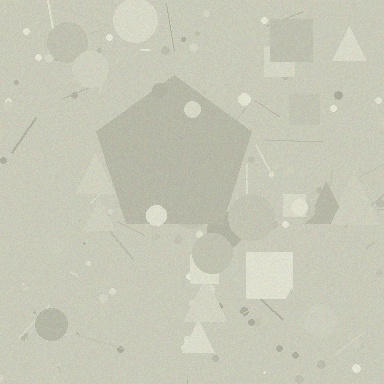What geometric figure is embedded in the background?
A pentagon is embedded in the background.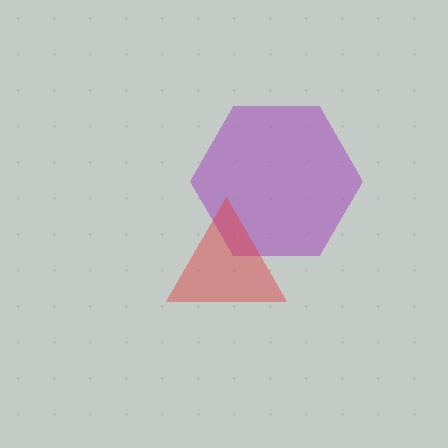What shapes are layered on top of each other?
The layered shapes are: a purple hexagon, a red triangle.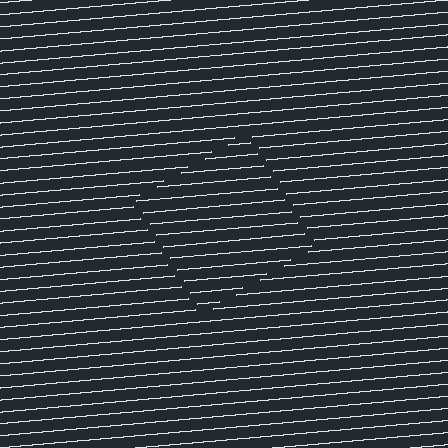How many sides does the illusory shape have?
4 sides — the line-ends trace a square.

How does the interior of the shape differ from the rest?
The interior of the shape contains the same grating, shifted by half a period — the contour is defined by the phase discontinuity where line-ends from the inner and outer gratings abut.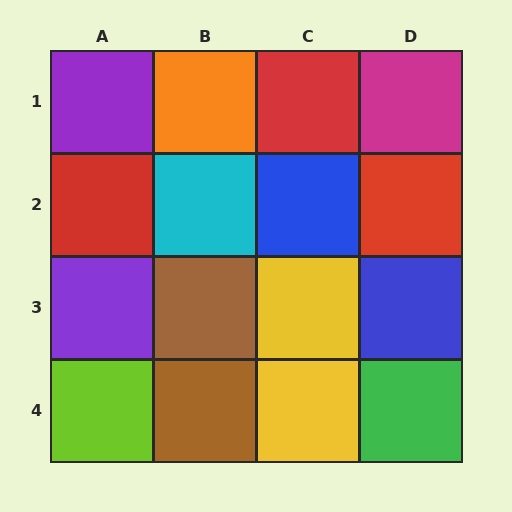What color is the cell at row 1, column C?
Red.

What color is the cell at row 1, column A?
Purple.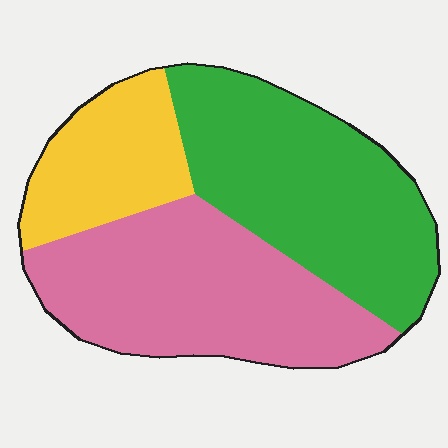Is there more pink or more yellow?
Pink.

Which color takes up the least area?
Yellow, at roughly 20%.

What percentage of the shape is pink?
Pink covers 40% of the shape.